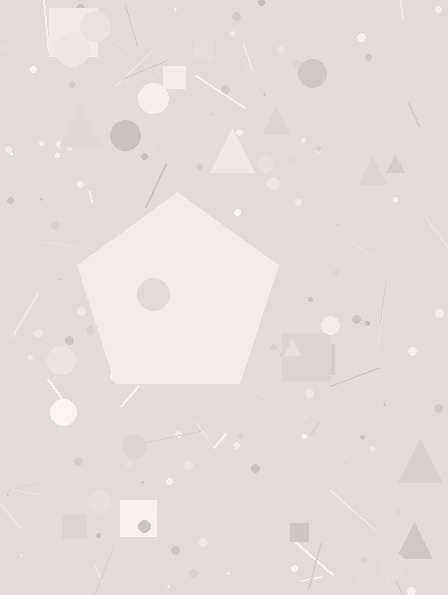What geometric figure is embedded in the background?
A pentagon is embedded in the background.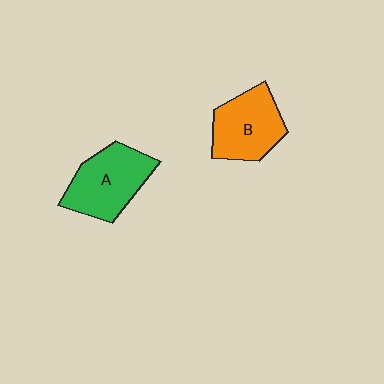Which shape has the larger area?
Shape A (green).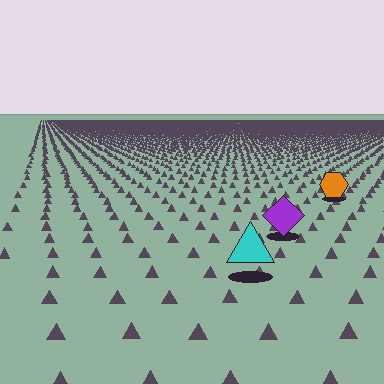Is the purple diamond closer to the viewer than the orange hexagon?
Yes. The purple diamond is closer — you can tell from the texture gradient: the ground texture is coarser near it.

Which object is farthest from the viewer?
The orange hexagon is farthest from the viewer. It appears smaller and the ground texture around it is denser.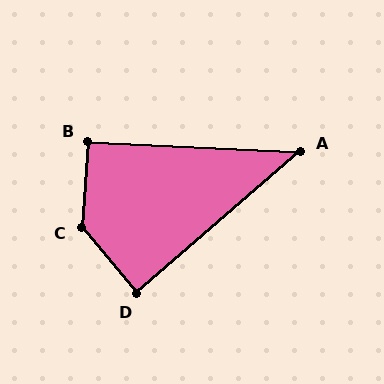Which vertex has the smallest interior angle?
A, at approximately 43 degrees.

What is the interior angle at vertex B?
Approximately 91 degrees (approximately right).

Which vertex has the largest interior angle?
C, at approximately 137 degrees.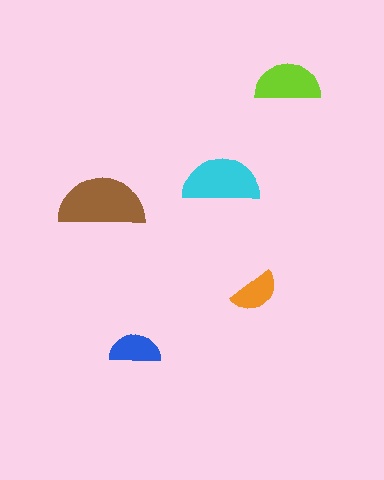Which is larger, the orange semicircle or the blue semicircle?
The blue one.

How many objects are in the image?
There are 5 objects in the image.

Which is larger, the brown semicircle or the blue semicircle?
The brown one.